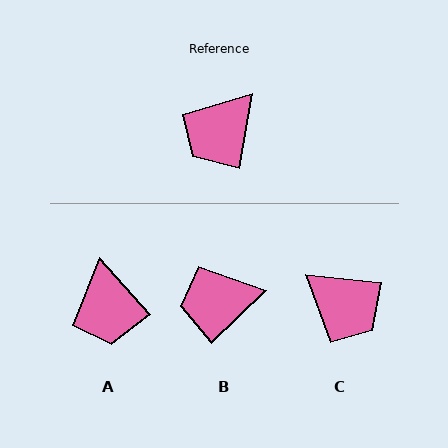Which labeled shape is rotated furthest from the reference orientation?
C, about 94 degrees away.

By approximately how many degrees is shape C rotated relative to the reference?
Approximately 94 degrees counter-clockwise.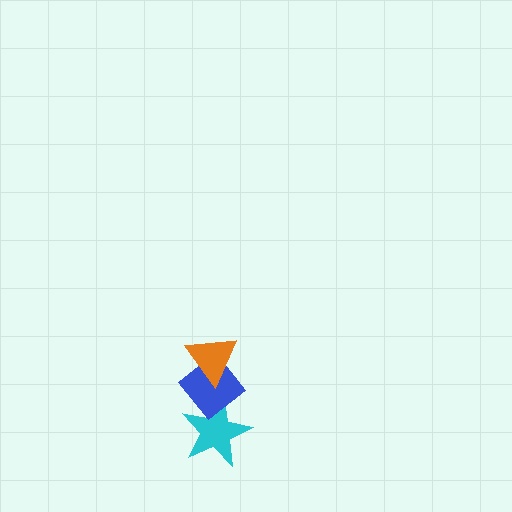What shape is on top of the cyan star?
The blue diamond is on top of the cyan star.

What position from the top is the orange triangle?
The orange triangle is 1st from the top.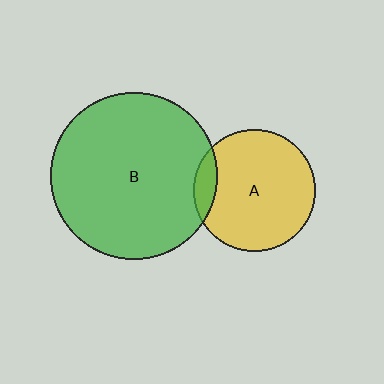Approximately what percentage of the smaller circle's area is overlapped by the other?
Approximately 10%.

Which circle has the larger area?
Circle B (green).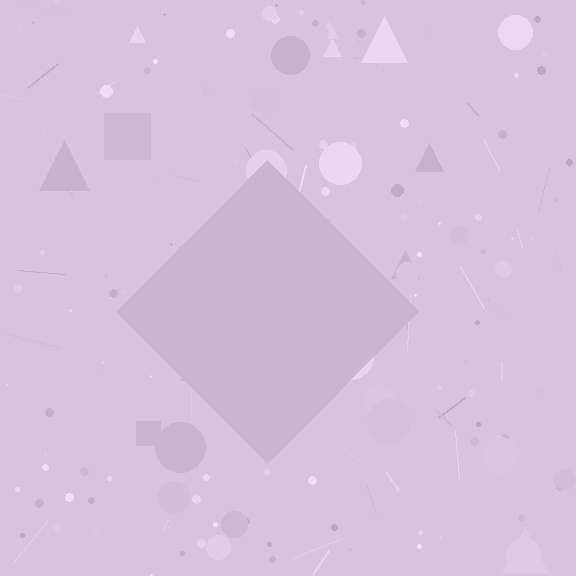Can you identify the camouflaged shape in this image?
The camouflaged shape is a diamond.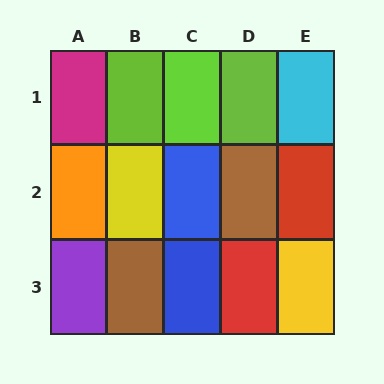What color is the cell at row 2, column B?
Yellow.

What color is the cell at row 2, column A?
Orange.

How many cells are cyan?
1 cell is cyan.